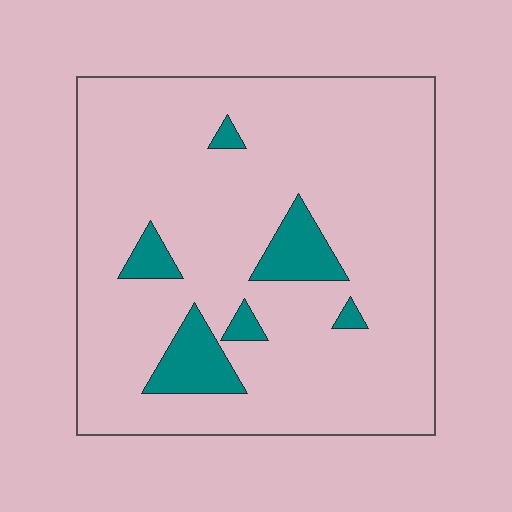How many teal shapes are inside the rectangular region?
6.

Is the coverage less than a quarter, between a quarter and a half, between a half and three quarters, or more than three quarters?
Less than a quarter.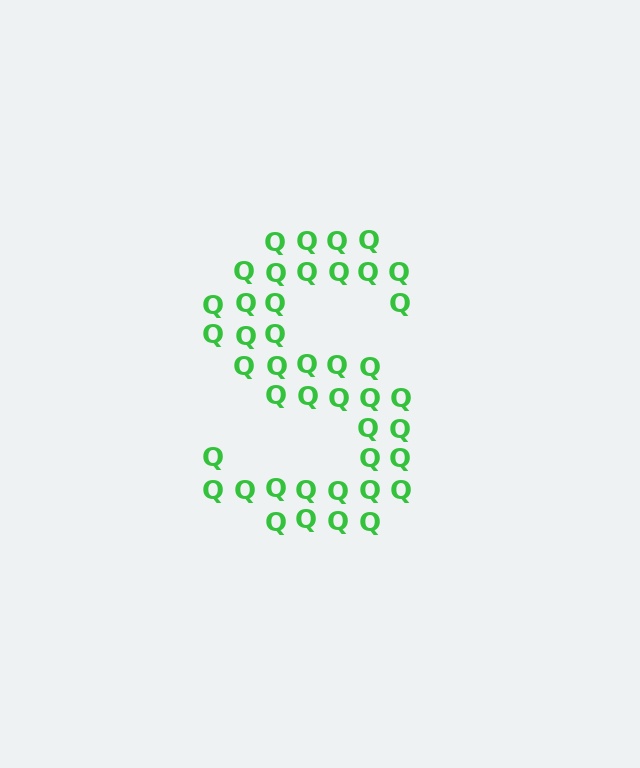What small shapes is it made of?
It is made of small letter Q's.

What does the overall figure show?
The overall figure shows the letter S.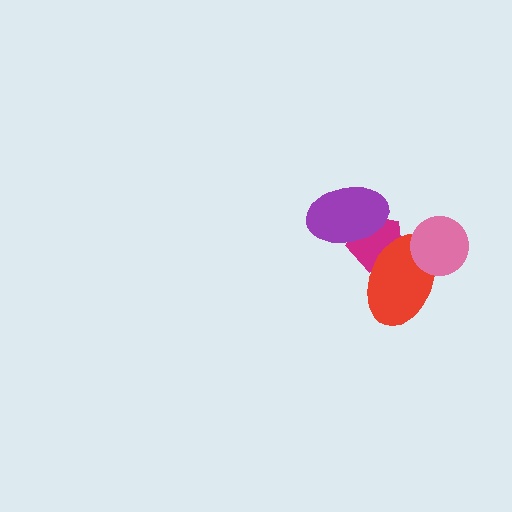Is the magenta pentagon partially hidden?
Yes, it is partially covered by another shape.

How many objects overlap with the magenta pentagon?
2 objects overlap with the magenta pentagon.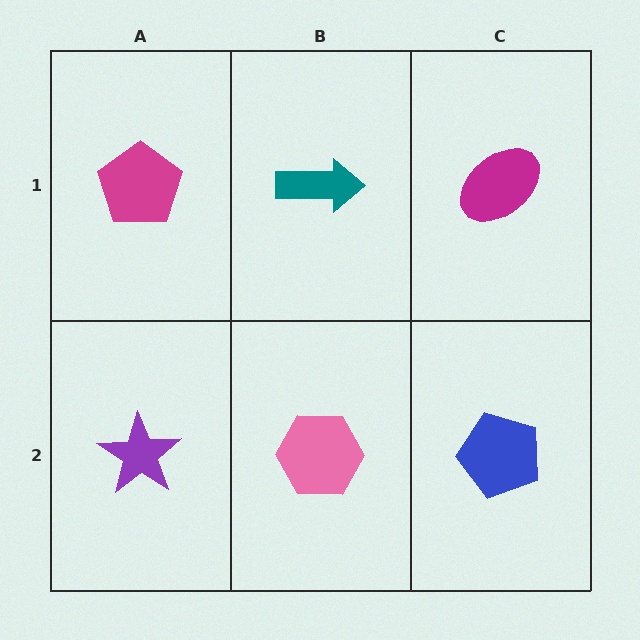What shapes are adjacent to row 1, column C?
A blue pentagon (row 2, column C), a teal arrow (row 1, column B).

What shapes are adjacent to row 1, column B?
A pink hexagon (row 2, column B), a magenta pentagon (row 1, column A), a magenta ellipse (row 1, column C).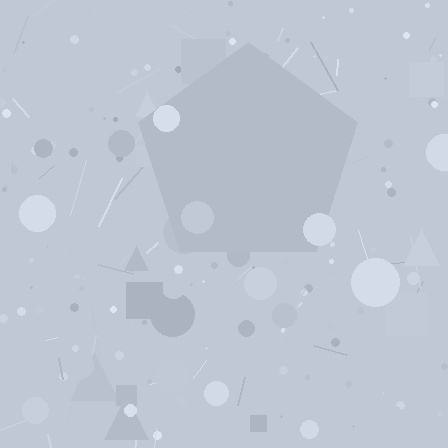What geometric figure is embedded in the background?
A pentagon is embedded in the background.